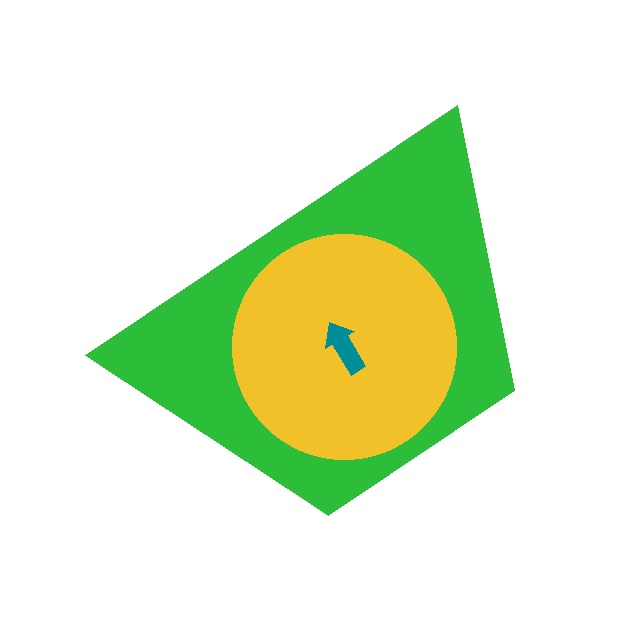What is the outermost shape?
The green trapezoid.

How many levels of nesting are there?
3.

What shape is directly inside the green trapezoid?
The yellow circle.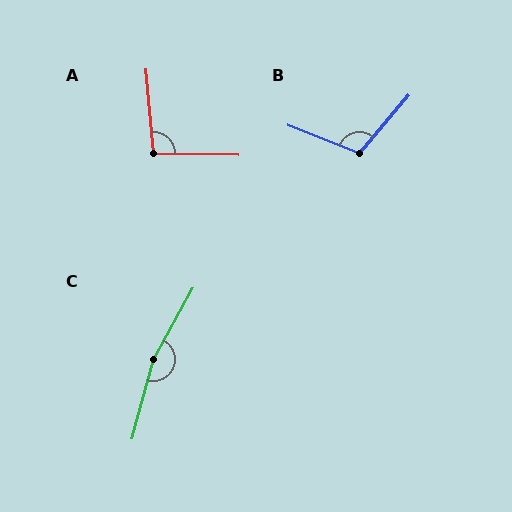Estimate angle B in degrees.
Approximately 108 degrees.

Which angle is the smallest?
A, at approximately 96 degrees.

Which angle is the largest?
C, at approximately 166 degrees.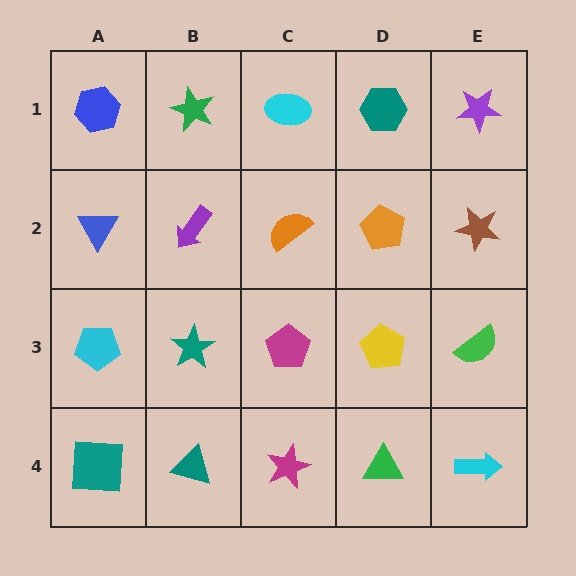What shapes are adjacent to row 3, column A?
A blue triangle (row 2, column A), a teal square (row 4, column A), a teal star (row 3, column B).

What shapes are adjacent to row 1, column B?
A purple arrow (row 2, column B), a blue hexagon (row 1, column A), a cyan ellipse (row 1, column C).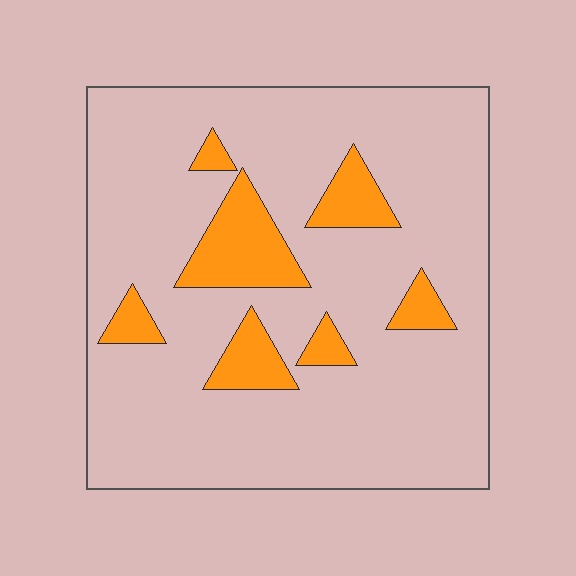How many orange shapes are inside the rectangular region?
7.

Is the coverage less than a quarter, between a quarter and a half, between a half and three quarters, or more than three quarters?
Less than a quarter.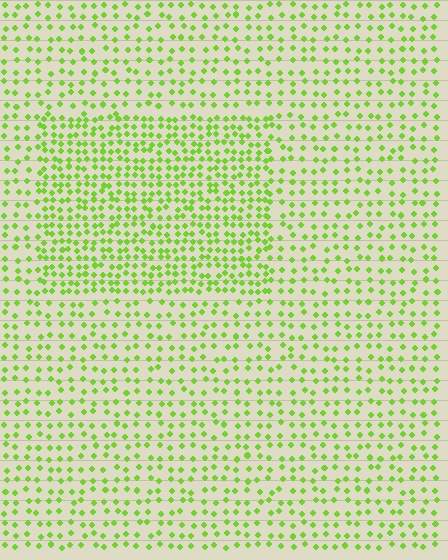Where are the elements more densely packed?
The elements are more densely packed inside the rectangle boundary.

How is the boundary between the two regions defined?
The boundary is defined by a change in element density (approximately 1.8x ratio). All elements are the same color, size, and shape.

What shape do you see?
I see a rectangle.